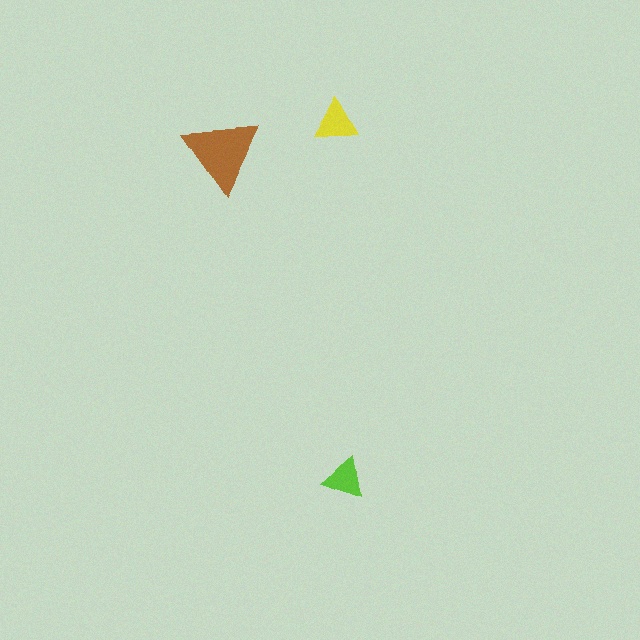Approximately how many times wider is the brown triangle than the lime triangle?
About 2 times wider.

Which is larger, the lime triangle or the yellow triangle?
The yellow one.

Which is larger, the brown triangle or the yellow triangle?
The brown one.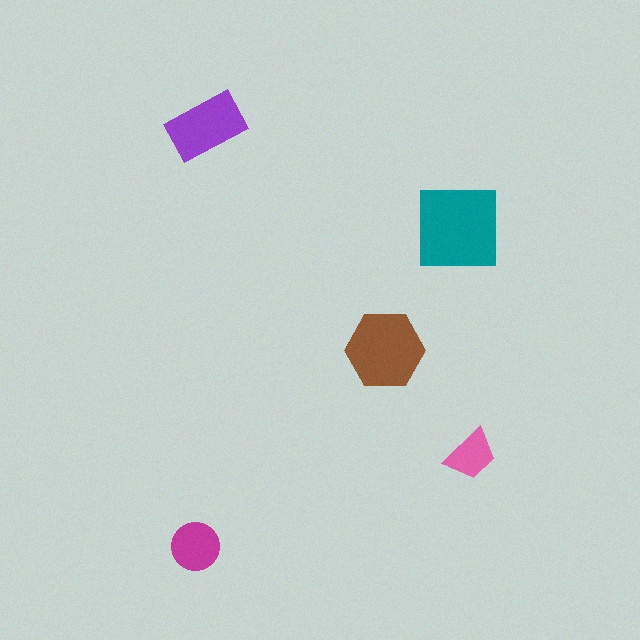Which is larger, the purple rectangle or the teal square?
The teal square.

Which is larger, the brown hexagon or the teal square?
The teal square.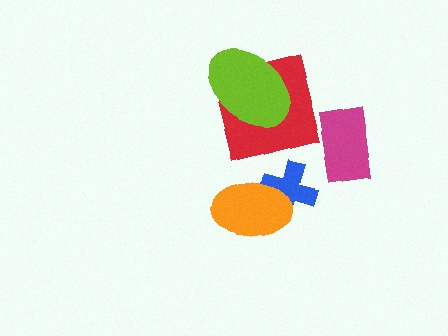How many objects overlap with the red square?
1 object overlaps with the red square.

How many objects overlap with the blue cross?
1 object overlaps with the blue cross.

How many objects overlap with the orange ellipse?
1 object overlaps with the orange ellipse.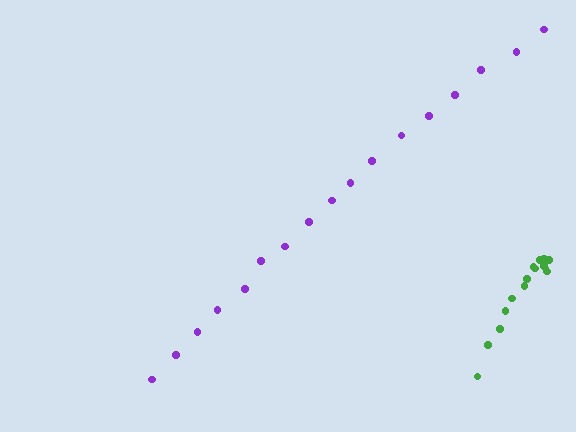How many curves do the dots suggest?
There are 2 distinct paths.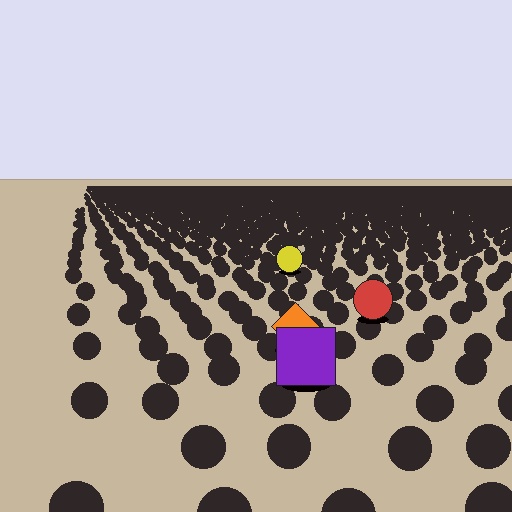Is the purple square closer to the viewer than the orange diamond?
Yes. The purple square is closer — you can tell from the texture gradient: the ground texture is coarser near it.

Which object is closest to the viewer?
The purple square is closest. The texture marks near it are larger and more spread out.